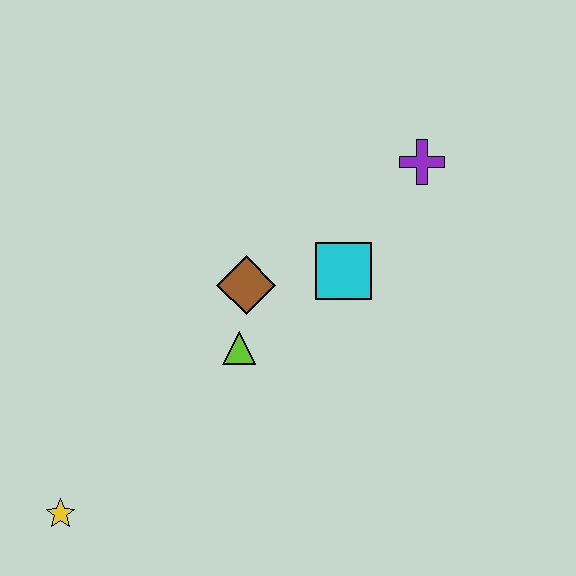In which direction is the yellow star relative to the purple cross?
The yellow star is to the left of the purple cross.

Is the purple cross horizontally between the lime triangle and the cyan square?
No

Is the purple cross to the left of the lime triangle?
No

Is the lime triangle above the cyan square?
No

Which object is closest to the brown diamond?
The lime triangle is closest to the brown diamond.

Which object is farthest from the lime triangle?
The purple cross is farthest from the lime triangle.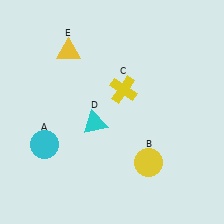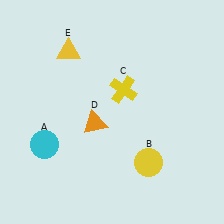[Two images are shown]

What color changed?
The triangle (D) changed from cyan in Image 1 to orange in Image 2.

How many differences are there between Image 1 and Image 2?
There is 1 difference between the two images.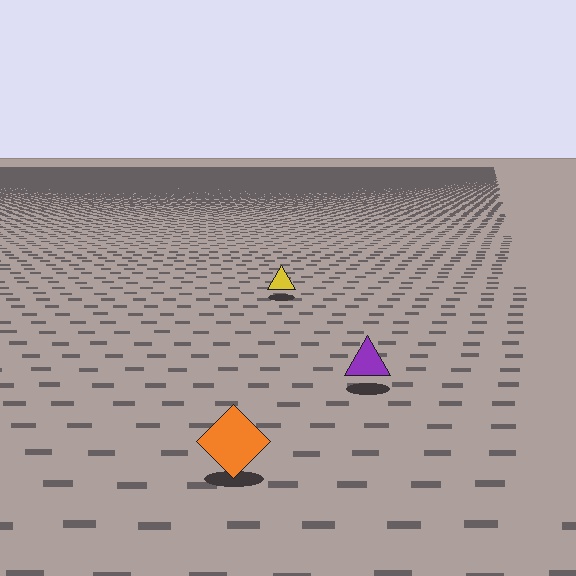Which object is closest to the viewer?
The orange diamond is closest. The texture marks near it are larger and more spread out.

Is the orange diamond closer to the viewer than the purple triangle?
Yes. The orange diamond is closer — you can tell from the texture gradient: the ground texture is coarser near it.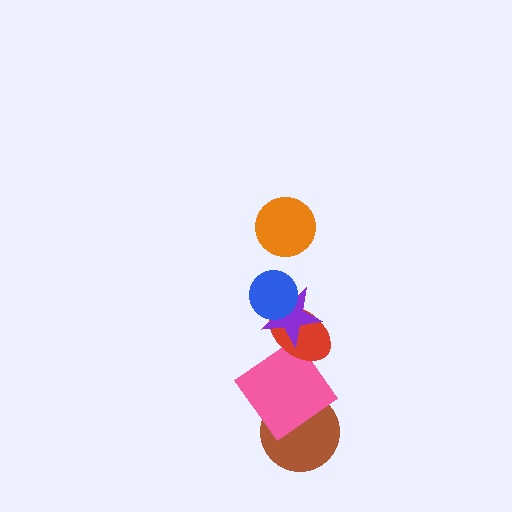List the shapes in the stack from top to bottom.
From top to bottom: the orange circle, the blue circle, the purple star, the red ellipse, the pink diamond, the brown circle.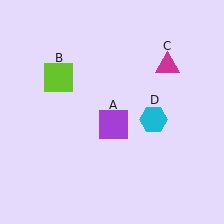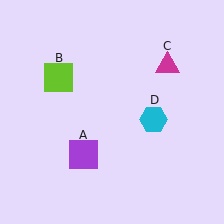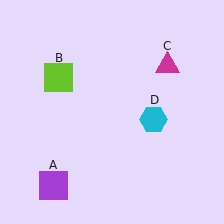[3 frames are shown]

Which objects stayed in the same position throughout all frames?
Lime square (object B) and magenta triangle (object C) and cyan hexagon (object D) remained stationary.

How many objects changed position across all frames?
1 object changed position: purple square (object A).